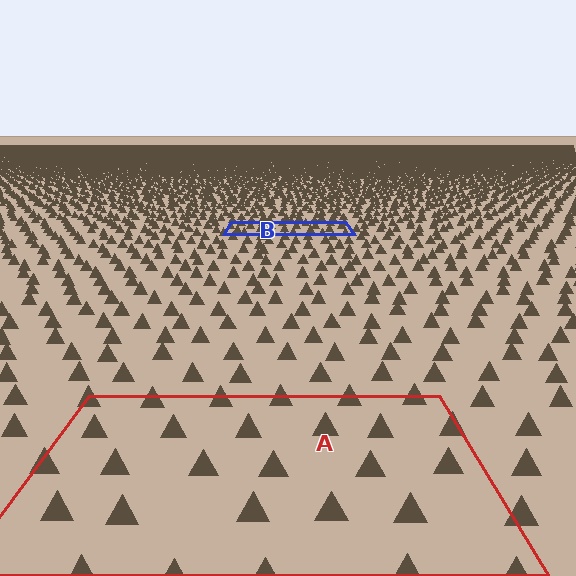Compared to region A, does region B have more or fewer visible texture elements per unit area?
Region B has more texture elements per unit area — they are packed more densely because it is farther away.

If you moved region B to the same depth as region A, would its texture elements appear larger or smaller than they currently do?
They would appear larger. At a closer depth, the same texture elements are projected at a bigger on-screen size.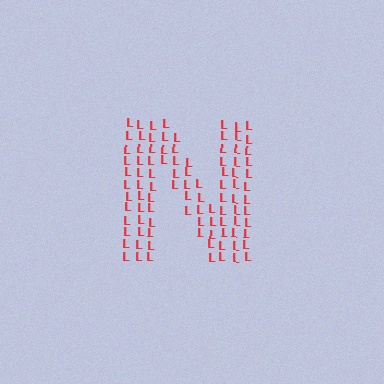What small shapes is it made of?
It is made of small letter L's.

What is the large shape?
The large shape is the letter N.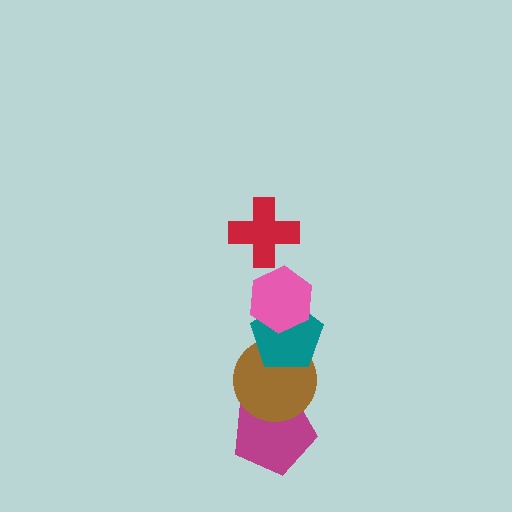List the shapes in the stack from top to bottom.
From top to bottom: the red cross, the pink hexagon, the teal pentagon, the brown circle, the magenta pentagon.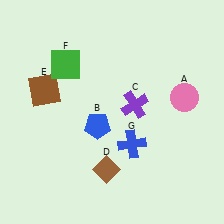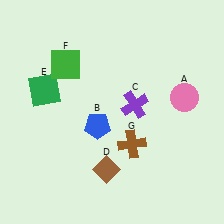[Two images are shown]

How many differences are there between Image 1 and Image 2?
There are 2 differences between the two images.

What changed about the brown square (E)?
In Image 1, E is brown. In Image 2, it changed to green.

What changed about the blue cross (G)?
In Image 1, G is blue. In Image 2, it changed to brown.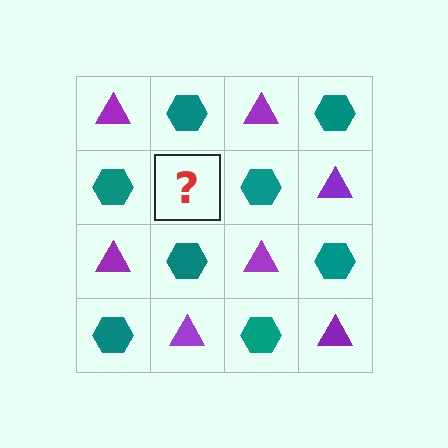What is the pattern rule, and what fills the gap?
The rule is that it alternates purple triangle and teal hexagon in a checkerboard pattern. The gap should be filled with a purple triangle.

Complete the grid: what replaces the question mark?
The question mark should be replaced with a purple triangle.